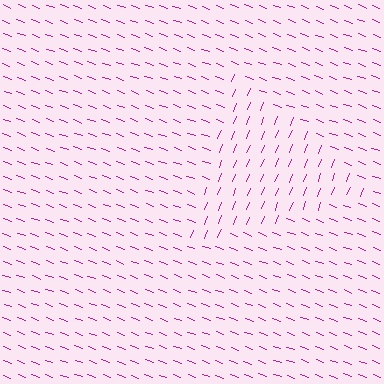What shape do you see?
I see a triangle.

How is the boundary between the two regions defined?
The boundary is defined purely by a change in line orientation (approximately 88 degrees difference). All lines are the same color and thickness.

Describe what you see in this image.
The image is filled with small magenta line segments. A triangle region in the image has lines oriented differently from the surrounding lines, creating a visible texture boundary.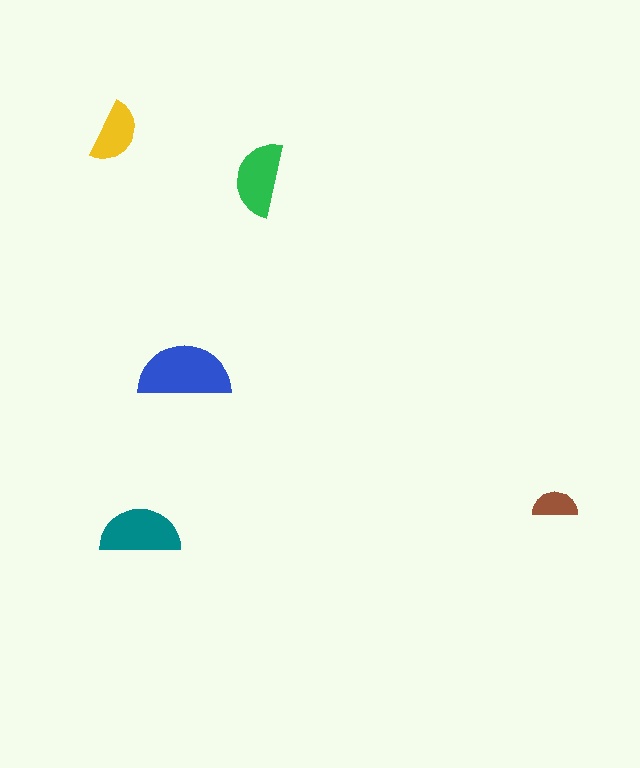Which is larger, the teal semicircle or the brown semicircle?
The teal one.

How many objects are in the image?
There are 5 objects in the image.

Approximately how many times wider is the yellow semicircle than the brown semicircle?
About 1.5 times wider.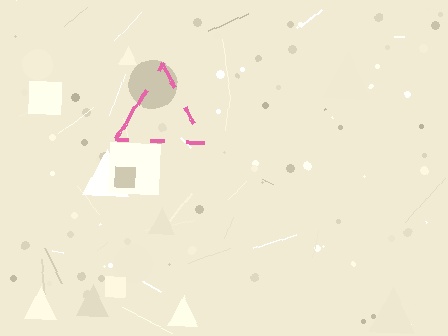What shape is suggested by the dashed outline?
The dashed outline suggests a triangle.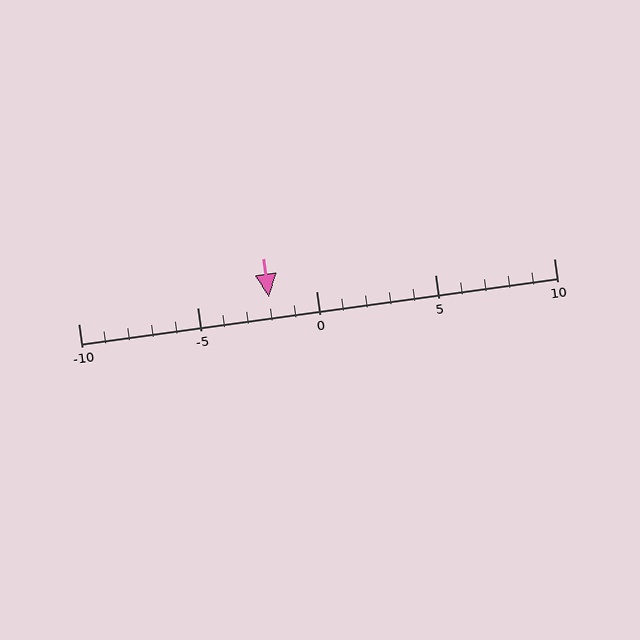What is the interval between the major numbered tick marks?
The major tick marks are spaced 5 units apart.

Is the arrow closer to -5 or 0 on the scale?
The arrow is closer to 0.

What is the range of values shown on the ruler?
The ruler shows values from -10 to 10.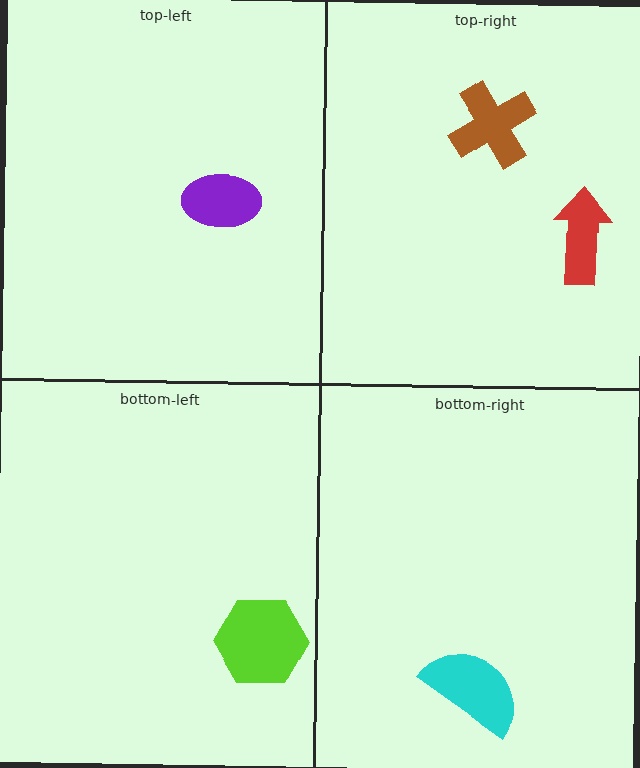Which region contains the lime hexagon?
The bottom-left region.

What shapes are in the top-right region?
The red arrow, the brown cross.